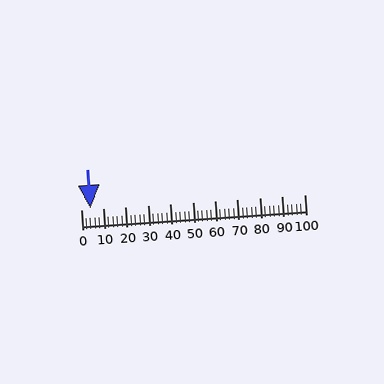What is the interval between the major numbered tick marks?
The major tick marks are spaced 10 units apart.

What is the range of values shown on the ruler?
The ruler shows values from 0 to 100.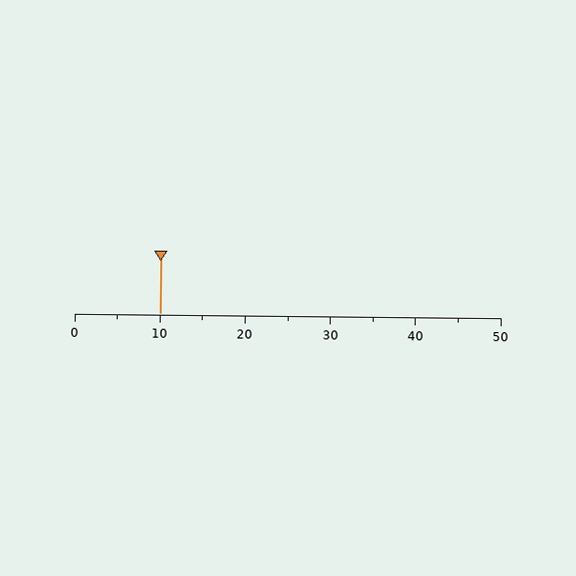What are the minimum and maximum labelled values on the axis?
The axis runs from 0 to 50.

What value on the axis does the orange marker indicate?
The marker indicates approximately 10.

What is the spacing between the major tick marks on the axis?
The major ticks are spaced 10 apart.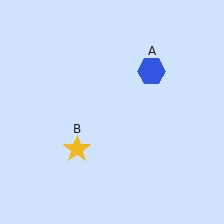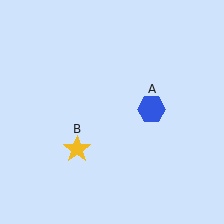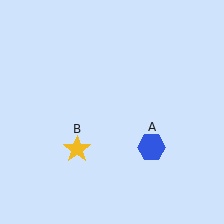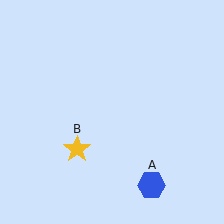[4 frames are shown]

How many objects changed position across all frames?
1 object changed position: blue hexagon (object A).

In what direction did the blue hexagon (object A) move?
The blue hexagon (object A) moved down.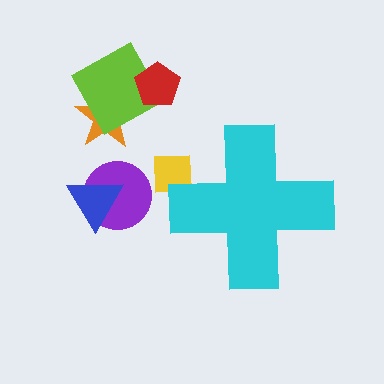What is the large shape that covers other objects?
A cyan cross.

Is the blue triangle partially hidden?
No, the blue triangle is fully visible.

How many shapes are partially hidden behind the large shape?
1 shape is partially hidden.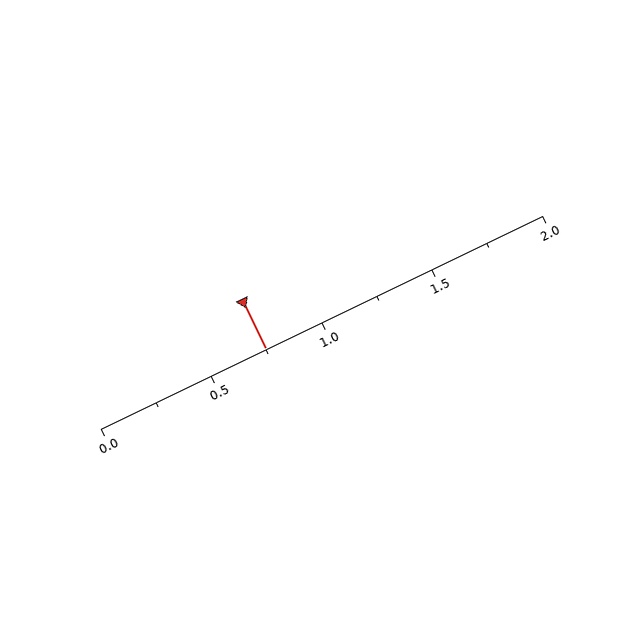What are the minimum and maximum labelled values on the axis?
The axis runs from 0.0 to 2.0.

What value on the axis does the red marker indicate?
The marker indicates approximately 0.75.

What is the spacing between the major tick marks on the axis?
The major ticks are spaced 0.5 apart.